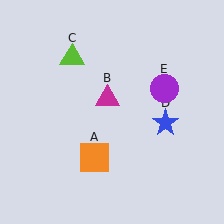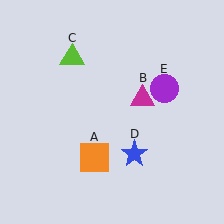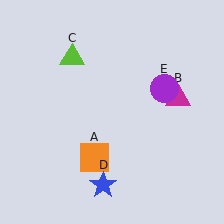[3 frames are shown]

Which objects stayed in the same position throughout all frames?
Orange square (object A) and lime triangle (object C) and purple circle (object E) remained stationary.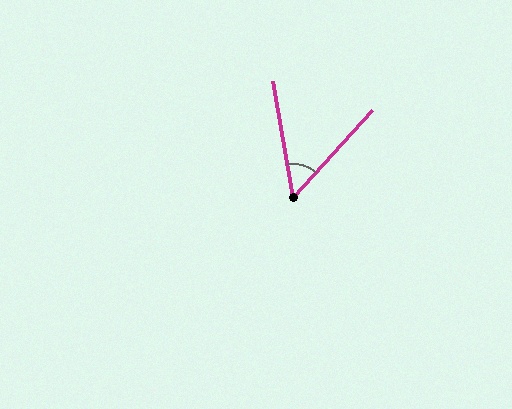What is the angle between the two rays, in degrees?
Approximately 52 degrees.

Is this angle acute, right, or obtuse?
It is acute.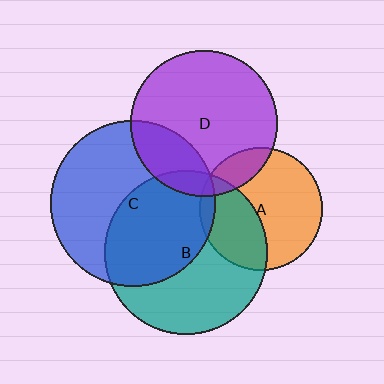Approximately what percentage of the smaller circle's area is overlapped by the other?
Approximately 10%.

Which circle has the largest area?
Circle C (blue).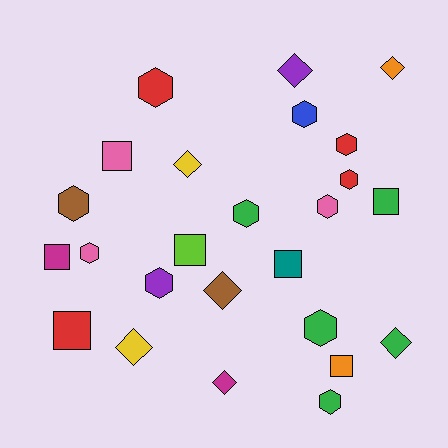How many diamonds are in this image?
There are 7 diamonds.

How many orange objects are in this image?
There are 2 orange objects.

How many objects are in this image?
There are 25 objects.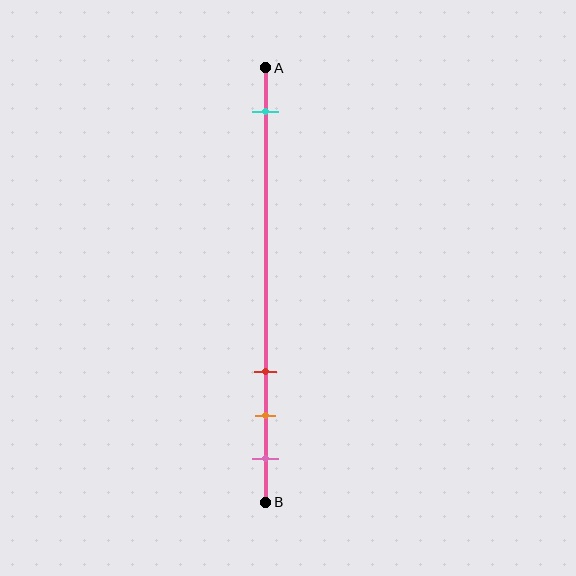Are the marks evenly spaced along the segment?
No, the marks are not evenly spaced.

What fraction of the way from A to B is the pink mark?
The pink mark is approximately 90% (0.9) of the way from A to B.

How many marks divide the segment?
There are 4 marks dividing the segment.